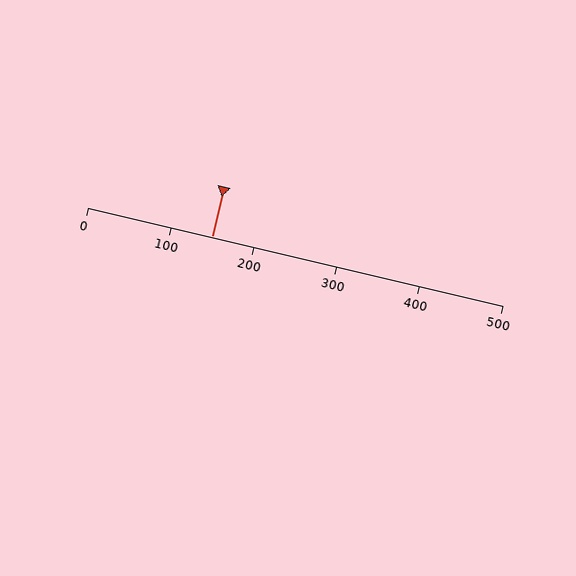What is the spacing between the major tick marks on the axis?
The major ticks are spaced 100 apart.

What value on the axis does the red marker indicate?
The marker indicates approximately 150.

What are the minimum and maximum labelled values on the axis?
The axis runs from 0 to 500.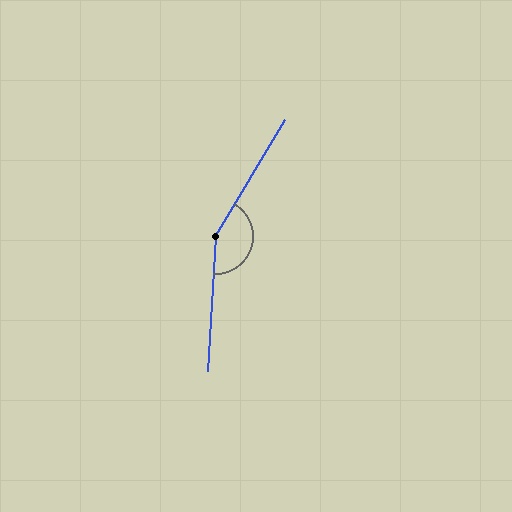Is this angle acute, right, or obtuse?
It is obtuse.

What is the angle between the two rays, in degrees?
Approximately 152 degrees.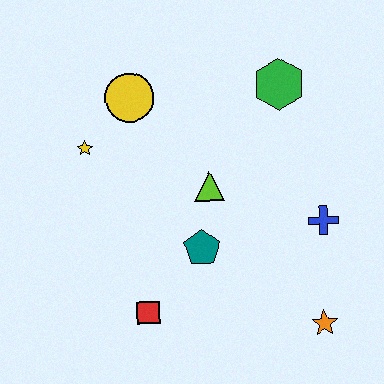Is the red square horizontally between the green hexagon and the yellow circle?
Yes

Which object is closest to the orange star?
The blue cross is closest to the orange star.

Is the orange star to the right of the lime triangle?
Yes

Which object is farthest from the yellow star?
The orange star is farthest from the yellow star.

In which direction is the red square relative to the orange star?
The red square is to the left of the orange star.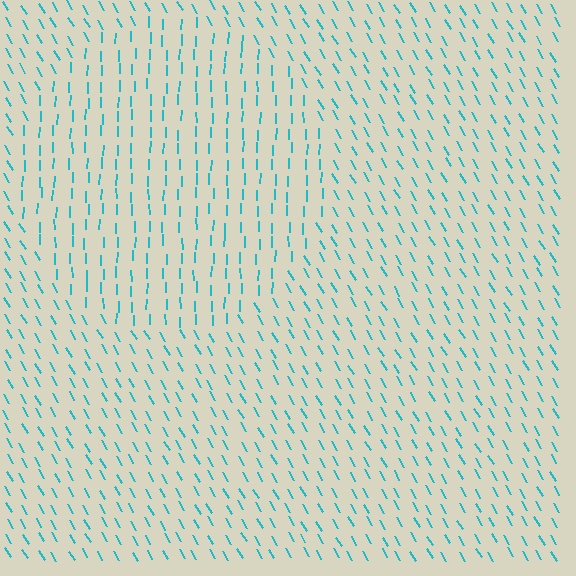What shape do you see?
I see a circle.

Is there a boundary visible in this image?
Yes, there is a texture boundary formed by a change in line orientation.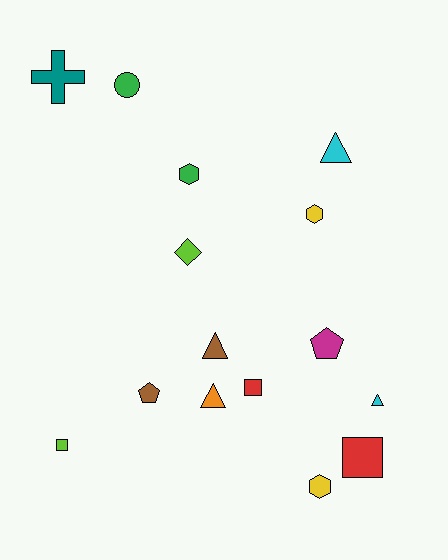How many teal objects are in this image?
There is 1 teal object.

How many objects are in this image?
There are 15 objects.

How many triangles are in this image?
There are 4 triangles.